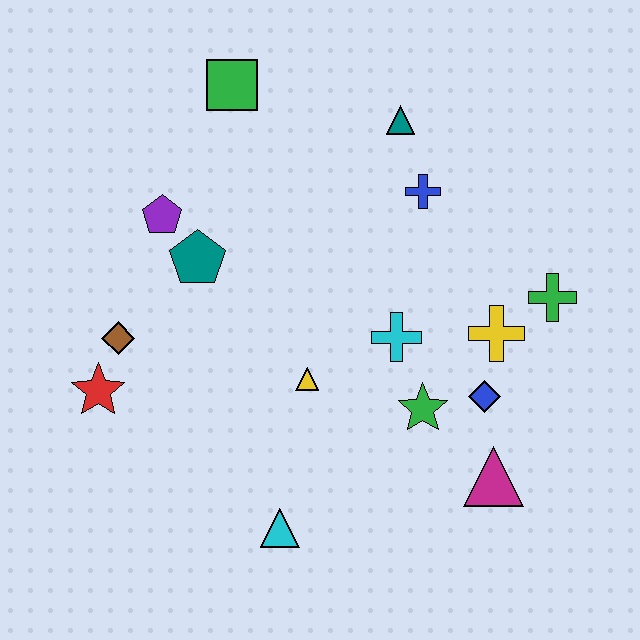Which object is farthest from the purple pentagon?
The magenta triangle is farthest from the purple pentagon.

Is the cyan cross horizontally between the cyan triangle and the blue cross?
Yes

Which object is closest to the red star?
The brown diamond is closest to the red star.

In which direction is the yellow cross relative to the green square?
The yellow cross is to the right of the green square.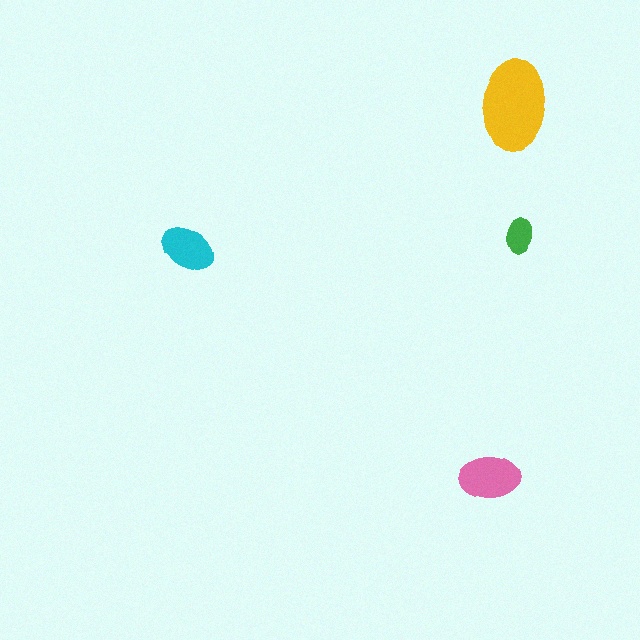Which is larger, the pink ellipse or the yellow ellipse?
The yellow one.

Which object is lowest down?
The pink ellipse is bottommost.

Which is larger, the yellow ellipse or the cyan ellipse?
The yellow one.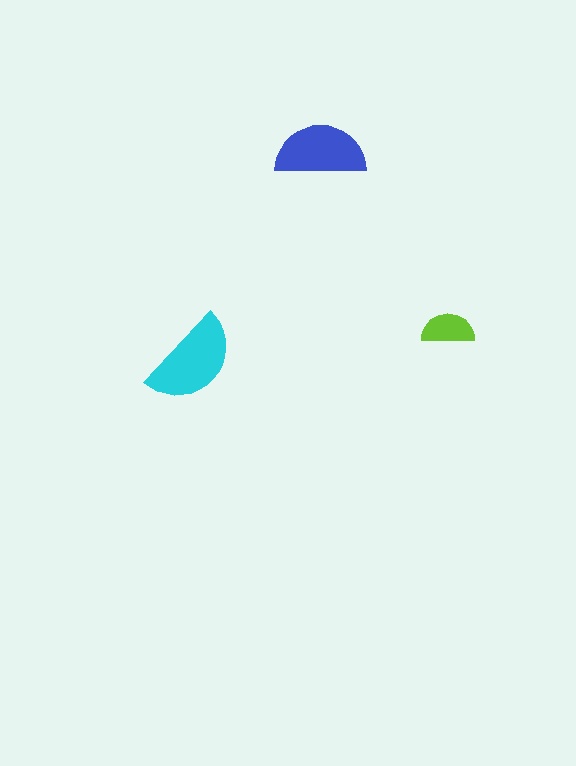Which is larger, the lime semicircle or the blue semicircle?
The blue one.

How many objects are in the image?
There are 3 objects in the image.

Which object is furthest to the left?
The cyan semicircle is leftmost.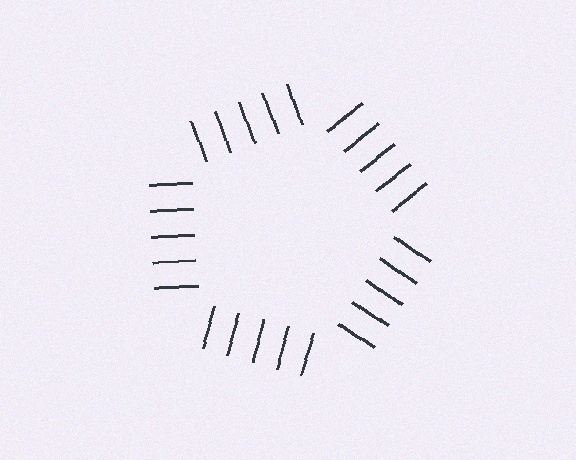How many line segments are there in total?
25 — 5 along each of the 5 edges.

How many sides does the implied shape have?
5 sides — the line-ends trace a pentagon.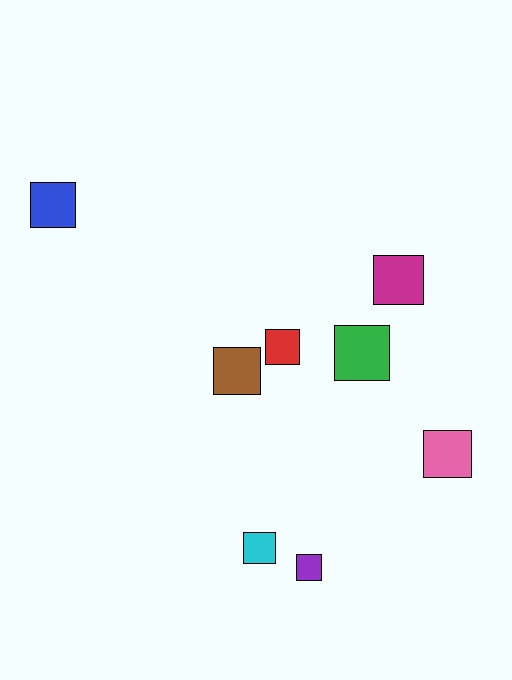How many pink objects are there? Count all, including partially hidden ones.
There is 1 pink object.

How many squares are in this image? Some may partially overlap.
There are 8 squares.